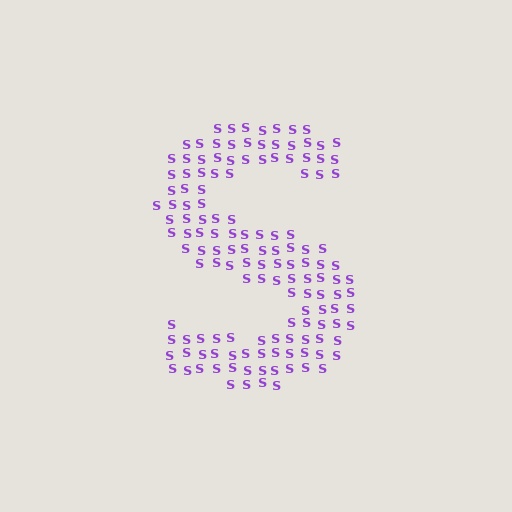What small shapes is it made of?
It is made of small letter S's.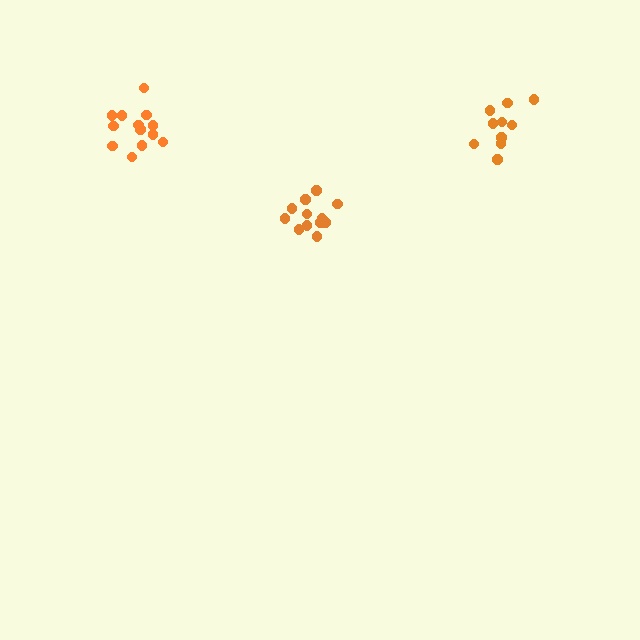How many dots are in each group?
Group 1: 10 dots, Group 2: 12 dots, Group 3: 13 dots (35 total).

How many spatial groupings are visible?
There are 3 spatial groupings.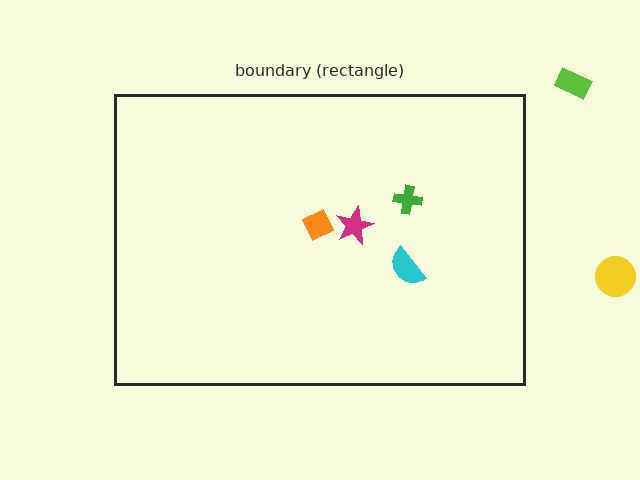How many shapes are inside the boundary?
4 inside, 2 outside.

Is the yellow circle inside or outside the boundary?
Outside.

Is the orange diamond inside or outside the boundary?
Inside.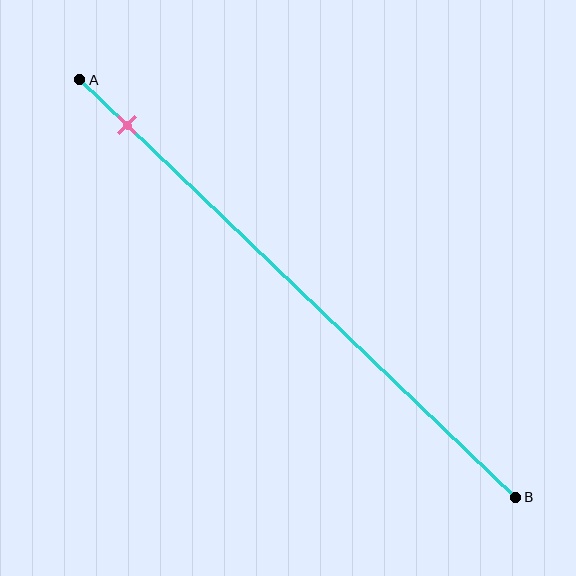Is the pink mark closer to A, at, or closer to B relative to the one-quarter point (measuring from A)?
The pink mark is closer to point A than the one-quarter point of segment AB.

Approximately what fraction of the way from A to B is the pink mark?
The pink mark is approximately 10% of the way from A to B.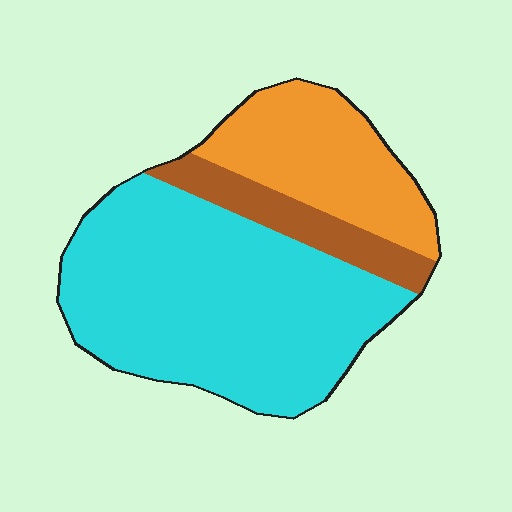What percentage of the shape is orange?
Orange takes up about one quarter (1/4) of the shape.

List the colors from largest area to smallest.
From largest to smallest: cyan, orange, brown.